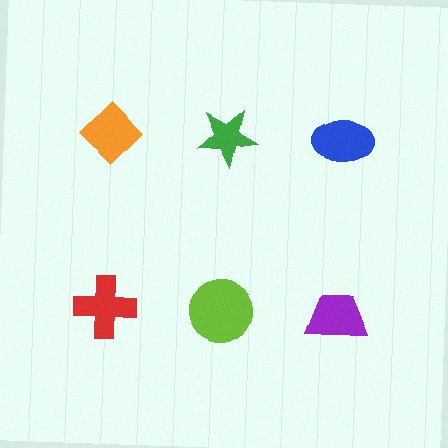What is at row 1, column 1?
An orange diamond.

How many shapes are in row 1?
3 shapes.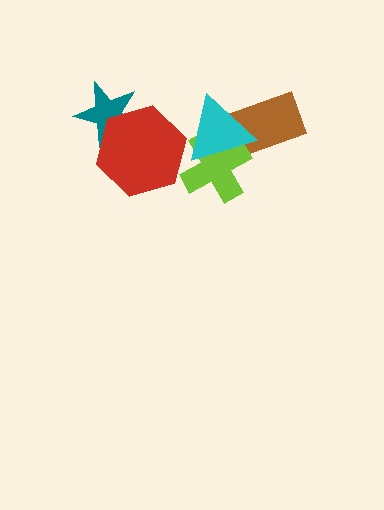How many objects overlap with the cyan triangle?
2 objects overlap with the cyan triangle.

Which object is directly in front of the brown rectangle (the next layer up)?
The lime cross is directly in front of the brown rectangle.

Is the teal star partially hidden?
Yes, it is partially covered by another shape.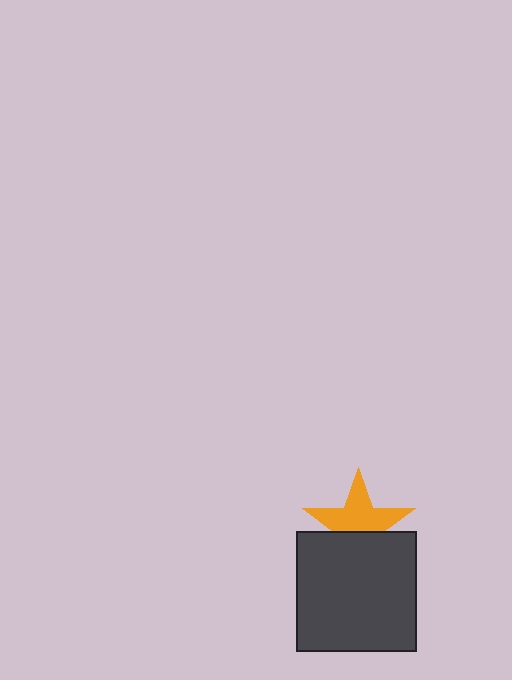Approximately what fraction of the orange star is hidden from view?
Roughly 39% of the orange star is hidden behind the dark gray rectangle.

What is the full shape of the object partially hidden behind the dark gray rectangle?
The partially hidden object is an orange star.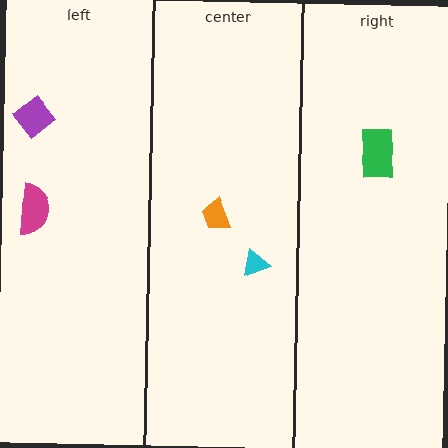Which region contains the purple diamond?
The left region.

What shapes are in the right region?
The green rectangle.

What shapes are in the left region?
The purple diamond, the magenta semicircle.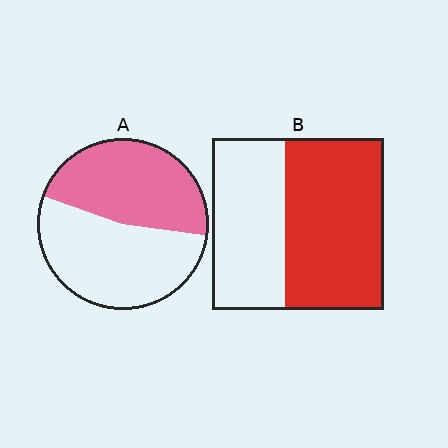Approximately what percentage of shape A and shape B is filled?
A is approximately 45% and B is approximately 60%.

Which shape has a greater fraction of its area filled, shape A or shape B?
Shape B.